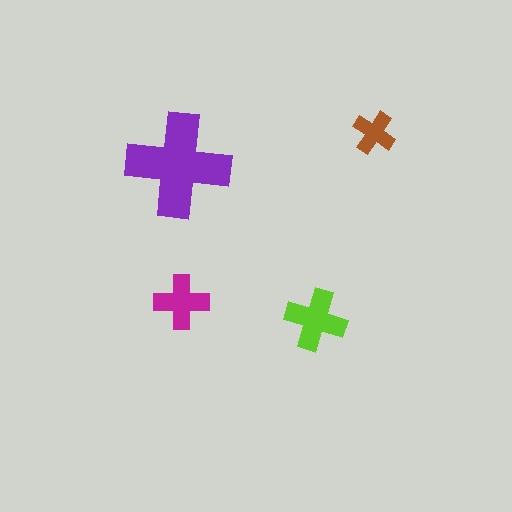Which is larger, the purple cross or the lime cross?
The purple one.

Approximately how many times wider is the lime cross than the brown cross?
About 1.5 times wider.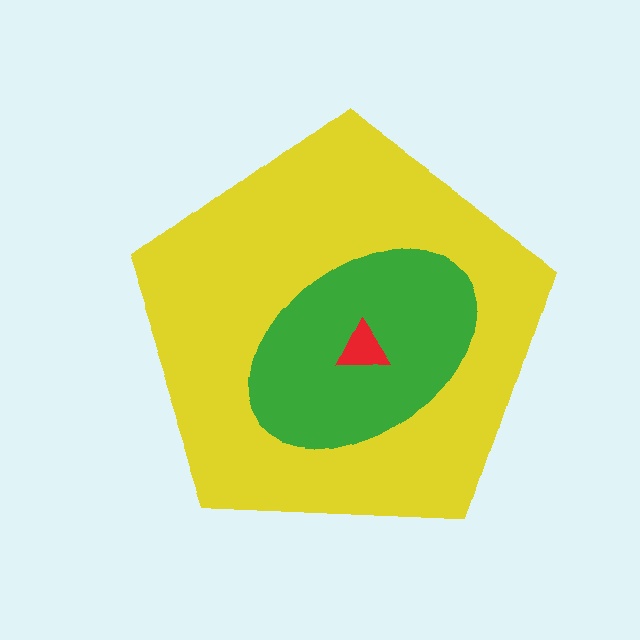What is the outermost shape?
The yellow pentagon.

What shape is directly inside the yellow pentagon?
The green ellipse.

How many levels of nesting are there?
3.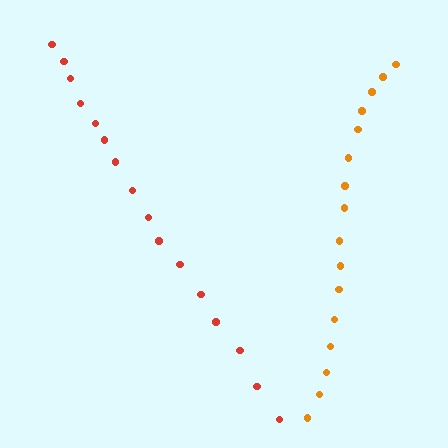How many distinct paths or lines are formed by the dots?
There are 2 distinct paths.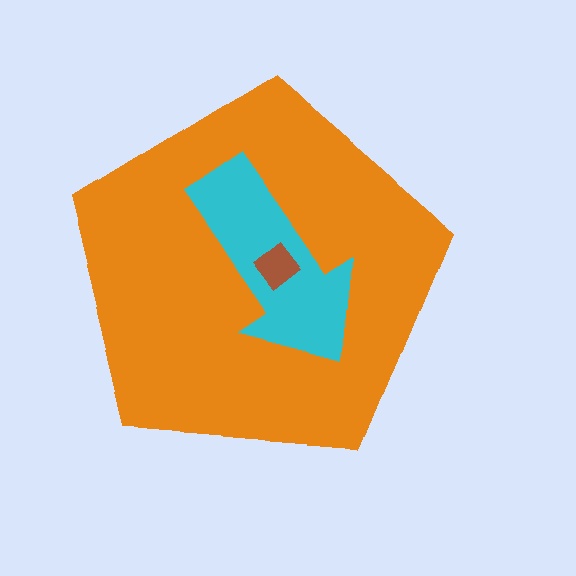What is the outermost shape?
The orange pentagon.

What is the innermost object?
The brown diamond.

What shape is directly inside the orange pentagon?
The cyan arrow.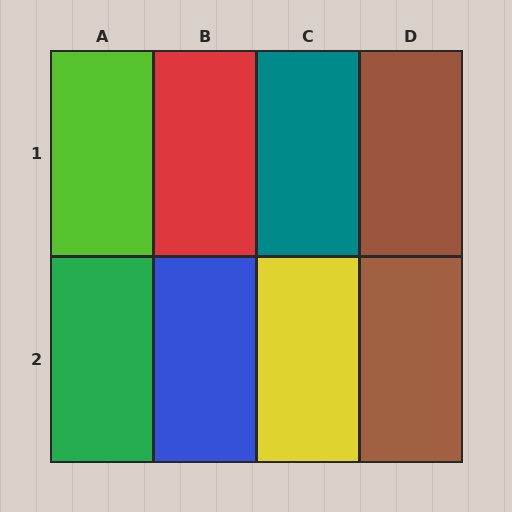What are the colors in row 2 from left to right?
Green, blue, yellow, brown.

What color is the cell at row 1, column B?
Red.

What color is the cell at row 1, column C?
Teal.